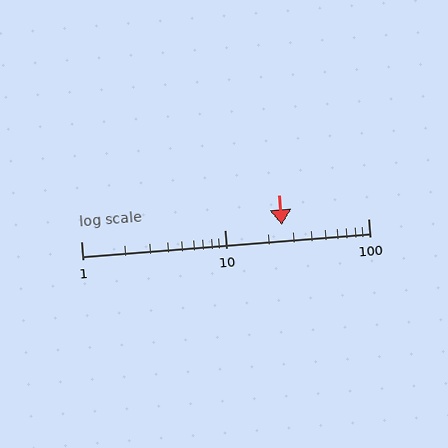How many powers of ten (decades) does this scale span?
The scale spans 2 decades, from 1 to 100.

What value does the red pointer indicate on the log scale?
The pointer indicates approximately 25.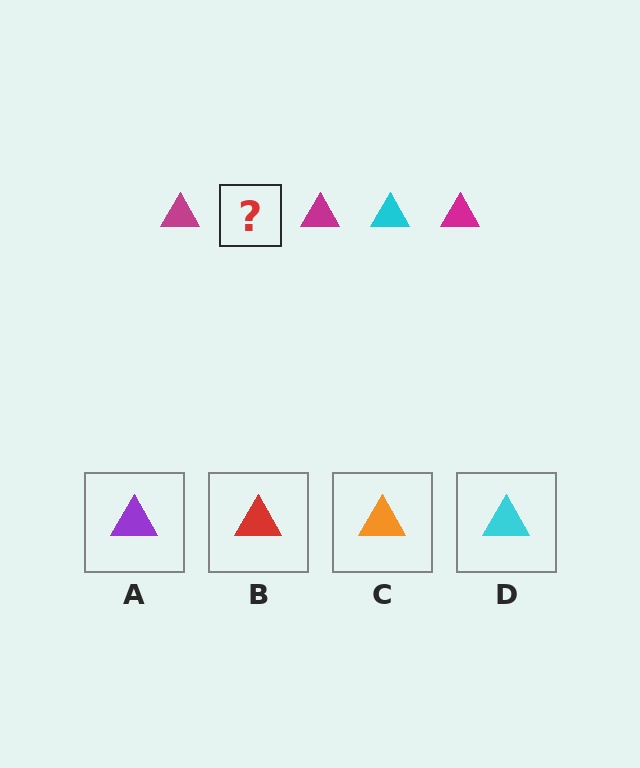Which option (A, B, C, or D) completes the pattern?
D.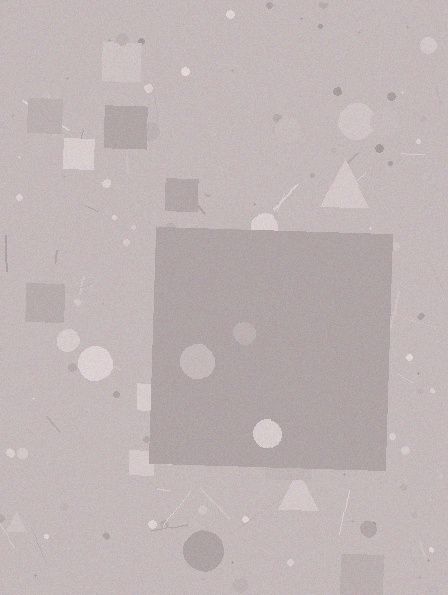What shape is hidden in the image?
A square is hidden in the image.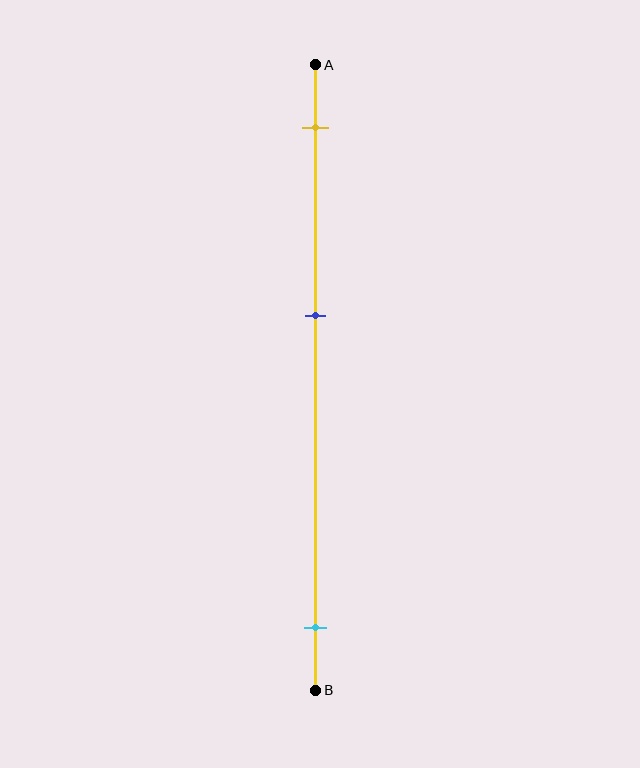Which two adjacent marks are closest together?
The yellow and blue marks are the closest adjacent pair.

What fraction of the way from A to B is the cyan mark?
The cyan mark is approximately 90% (0.9) of the way from A to B.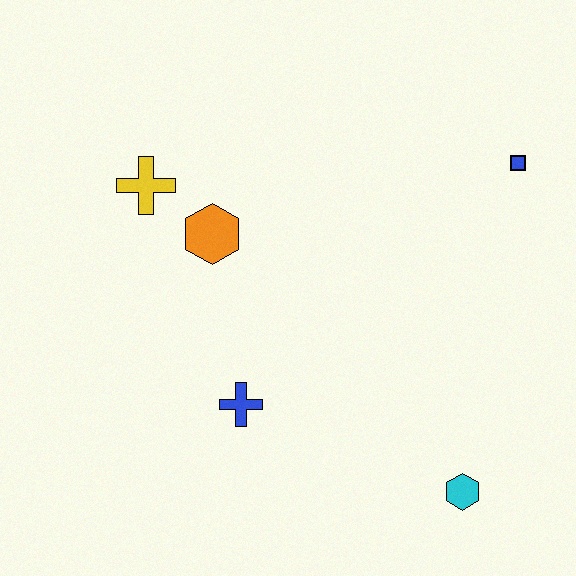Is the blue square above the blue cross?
Yes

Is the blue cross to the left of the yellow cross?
No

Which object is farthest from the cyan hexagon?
The yellow cross is farthest from the cyan hexagon.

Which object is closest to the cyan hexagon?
The blue cross is closest to the cyan hexagon.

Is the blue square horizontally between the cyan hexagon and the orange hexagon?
No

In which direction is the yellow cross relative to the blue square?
The yellow cross is to the left of the blue square.